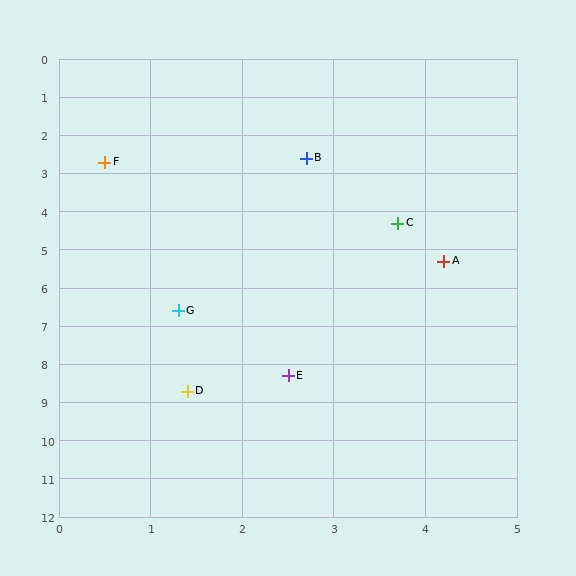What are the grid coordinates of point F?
Point F is at approximately (0.5, 2.7).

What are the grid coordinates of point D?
Point D is at approximately (1.4, 8.7).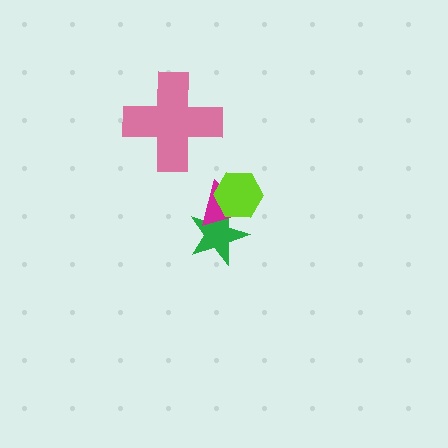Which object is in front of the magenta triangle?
The lime hexagon is in front of the magenta triangle.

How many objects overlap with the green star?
2 objects overlap with the green star.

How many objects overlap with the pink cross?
0 objects overlap with the pink cross.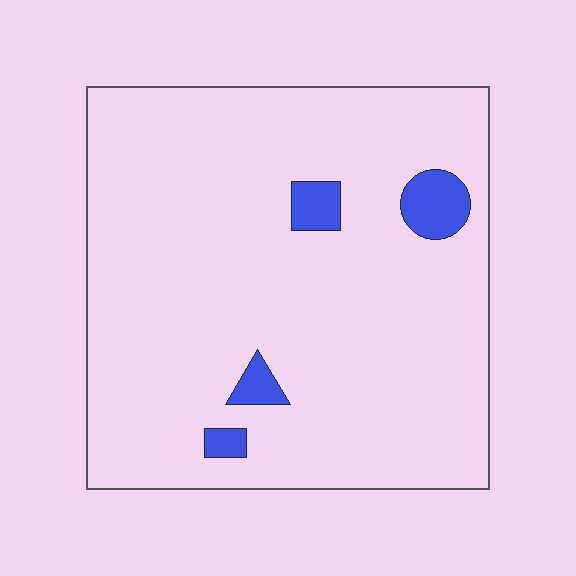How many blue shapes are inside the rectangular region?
4.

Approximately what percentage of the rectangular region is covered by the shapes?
Approximately 5%.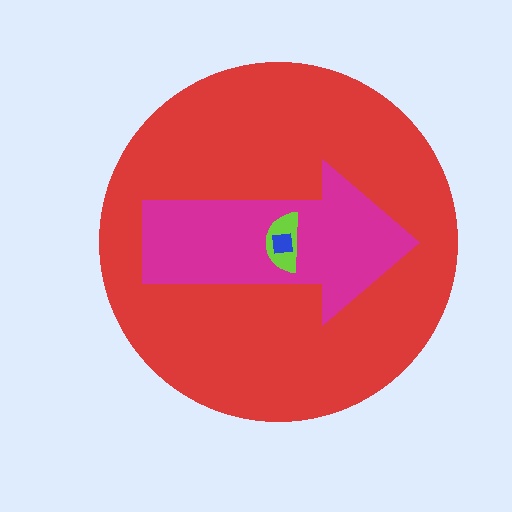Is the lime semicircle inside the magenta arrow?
Yes.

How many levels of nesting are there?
4.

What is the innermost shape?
The blue square.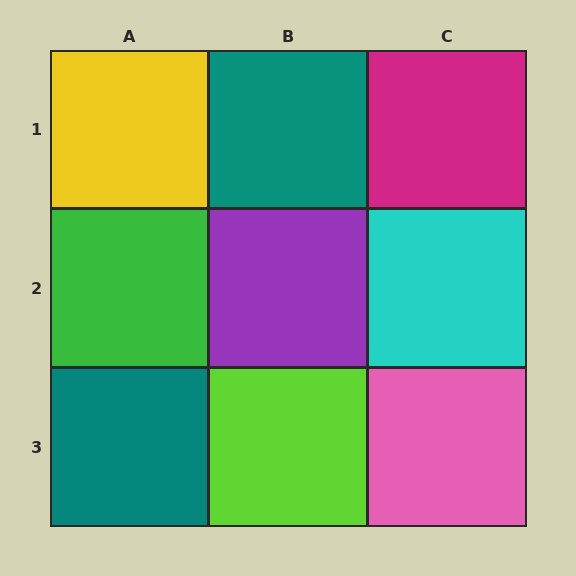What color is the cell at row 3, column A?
Teal.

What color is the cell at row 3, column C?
Pink.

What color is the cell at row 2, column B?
Purple.